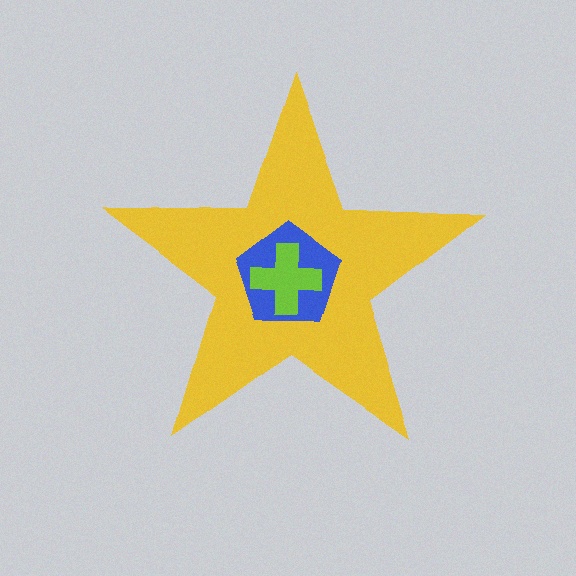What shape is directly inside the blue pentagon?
The lime cross.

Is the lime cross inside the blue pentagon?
Yes.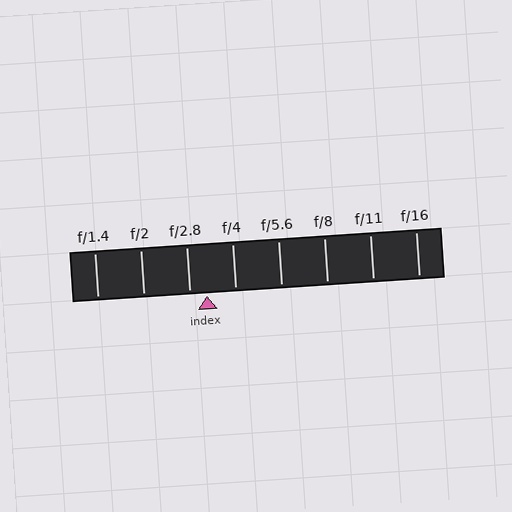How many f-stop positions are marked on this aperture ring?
There are 8 f-stop positions marked.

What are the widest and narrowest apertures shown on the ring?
The widest aperture shown is f/1.4 and the narrowest is f/16.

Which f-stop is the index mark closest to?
The index mark is closest to f/2.8.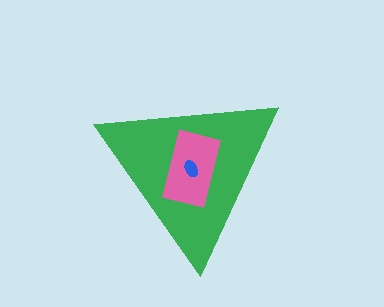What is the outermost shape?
The green triangle.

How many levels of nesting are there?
3.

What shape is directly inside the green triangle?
The pink rectangle.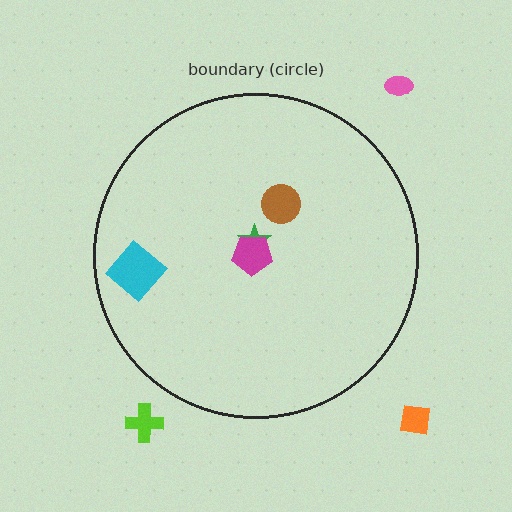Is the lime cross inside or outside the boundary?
Outside.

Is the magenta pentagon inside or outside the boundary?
Inside.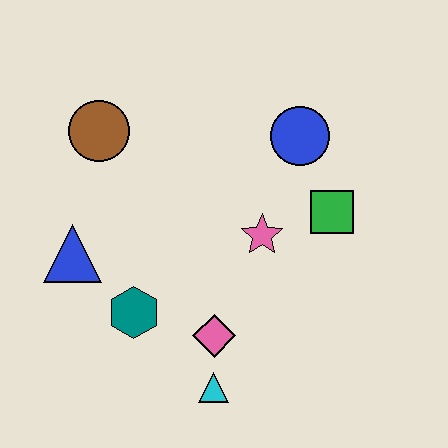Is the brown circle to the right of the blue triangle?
Yes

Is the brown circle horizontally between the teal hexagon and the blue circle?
No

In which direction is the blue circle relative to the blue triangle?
The blue circle is to the right of the blue triangle.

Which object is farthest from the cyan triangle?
The brown circle is farthest from the cyan triangle.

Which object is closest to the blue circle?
The green square is closest to the blue circle.